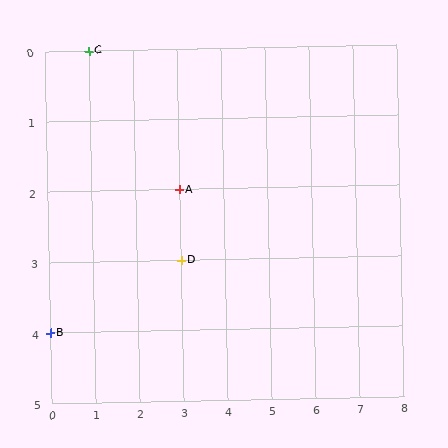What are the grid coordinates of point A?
Point A is at grid coordinates (3, 2).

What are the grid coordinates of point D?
Point D is at grid coordinates (3, 3).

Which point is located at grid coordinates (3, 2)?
Point A is at (3, 2).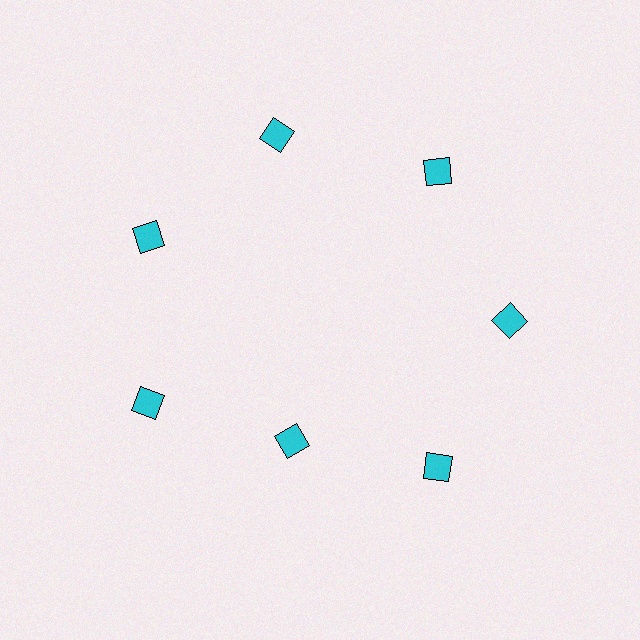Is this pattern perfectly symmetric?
No. The 7 cyan diamonds are arranged in a ring, but one element near the 6 o'clock position is pulled inward toward the center, breaking the 7-fold rotational symmetry.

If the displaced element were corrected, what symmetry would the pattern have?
It would have 7-fold rotational symmetry — the pattern would map onto itself every 51 degrees.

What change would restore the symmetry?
The symmetry would be restored by moving it outward, back onto the ring so that all 7 diamonds sit at equal angles and equal distance from the center.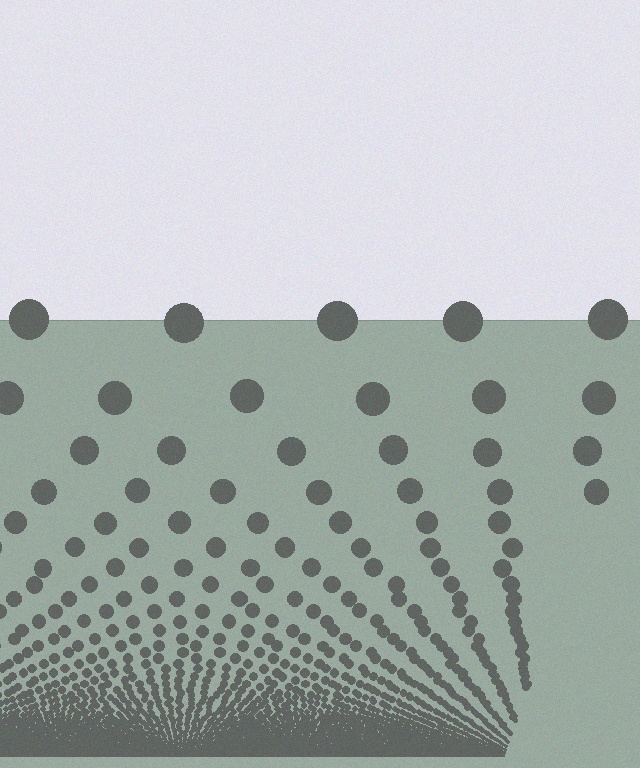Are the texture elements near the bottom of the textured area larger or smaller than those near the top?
Smaller. The gradient is inverted — elements near the bottom are smaller and denser.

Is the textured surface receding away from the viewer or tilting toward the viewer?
The surface appears to tilt toward the viewer. Texture elements get larger and sparser toward the top.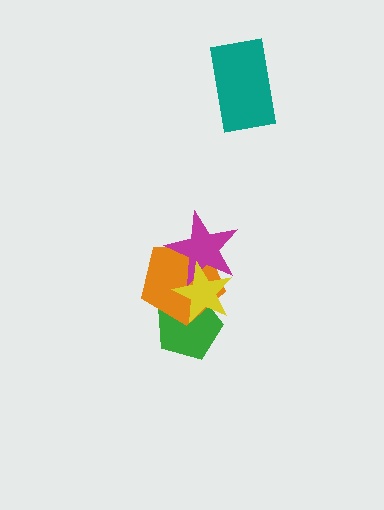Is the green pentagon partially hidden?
Yes, it is partially covered by another shape.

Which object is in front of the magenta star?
The yellow star is in front of the magenta star.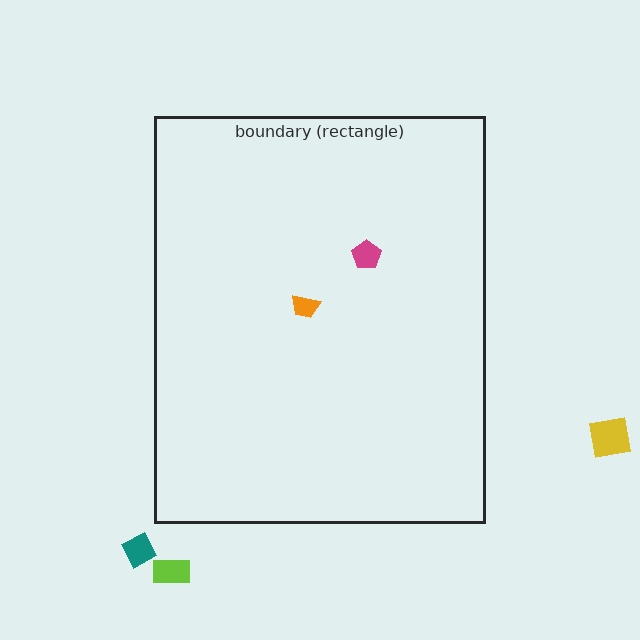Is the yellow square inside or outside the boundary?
Outside.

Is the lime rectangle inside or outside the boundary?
Outside.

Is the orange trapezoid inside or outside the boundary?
Inside.